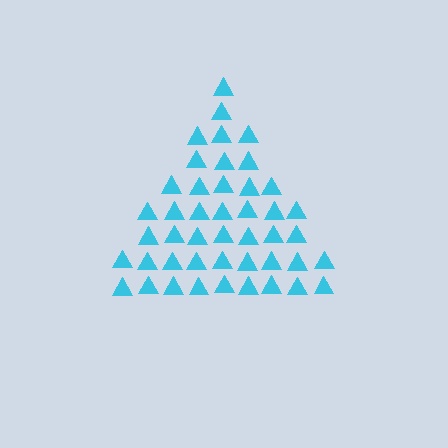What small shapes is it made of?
It is made of small triangles.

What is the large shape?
The large shape is a triangle.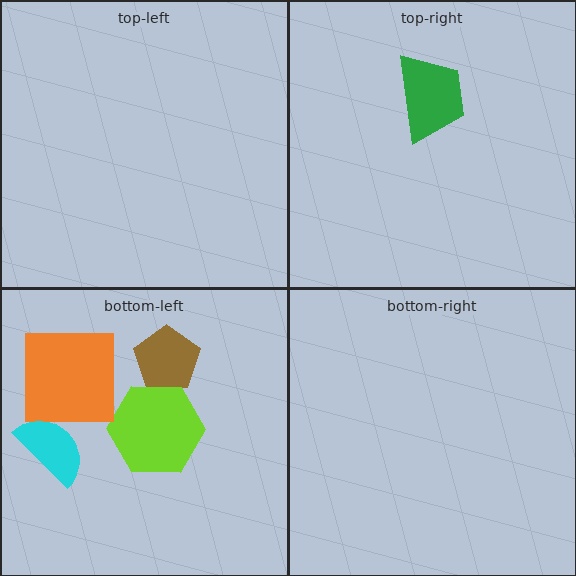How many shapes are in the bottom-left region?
4.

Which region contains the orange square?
The bottom-left region.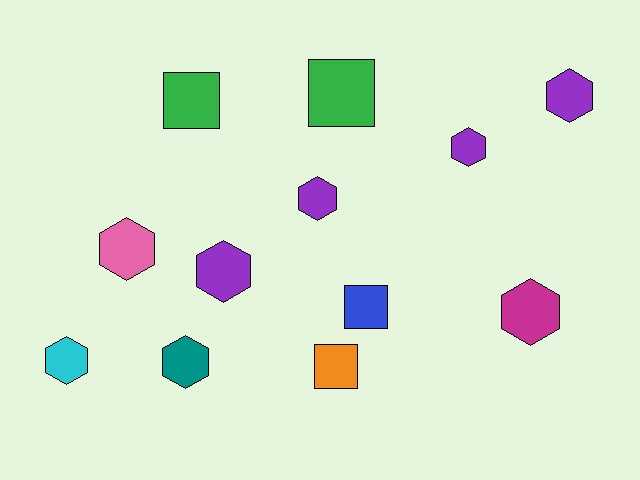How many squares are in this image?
There are 4 squares.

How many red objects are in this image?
There are no red objects.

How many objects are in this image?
There are 12 objects.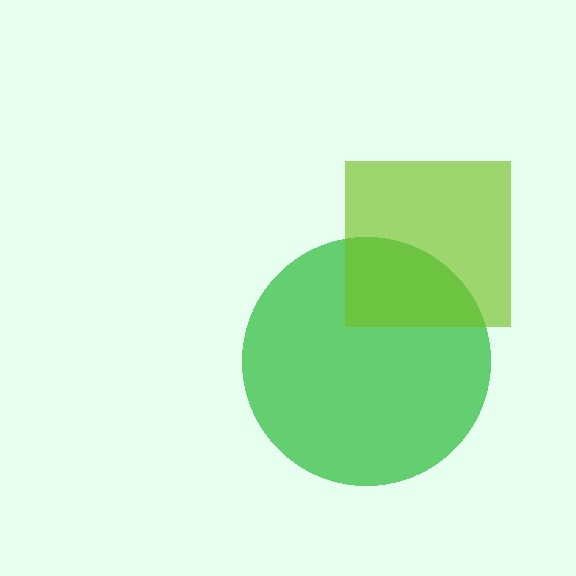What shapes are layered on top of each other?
The layered shapes are: a green circle, a lime square.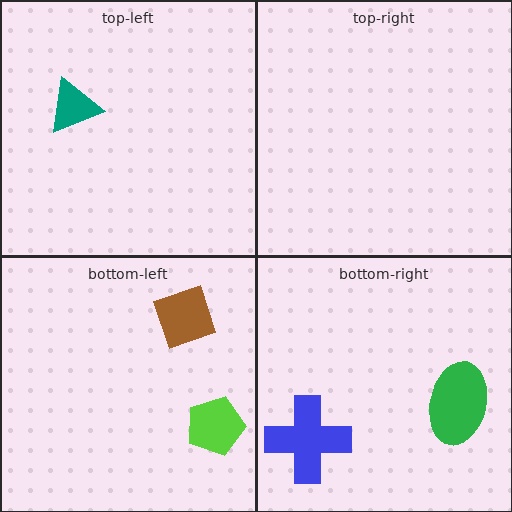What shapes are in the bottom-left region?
The lime pentagon, the brown diamond.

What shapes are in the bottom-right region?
The green ellipse, the blue cross.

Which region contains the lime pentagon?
The bottom-left region.